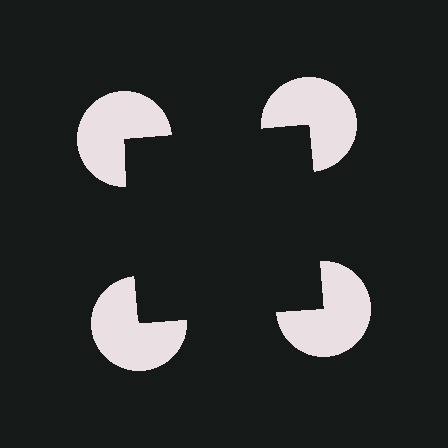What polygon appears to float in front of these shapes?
An illusory square — its edges are inferred from the aligned wedge cuts in the pac-man discs, not physically drawn.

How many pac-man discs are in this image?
There are 4 — one at each vertex of the illusory square.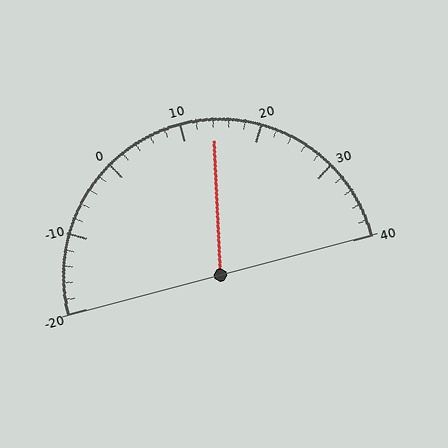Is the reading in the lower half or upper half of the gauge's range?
The reading is in the upper half of the range (-20 to 40).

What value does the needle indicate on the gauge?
The needle indicates approximately 14.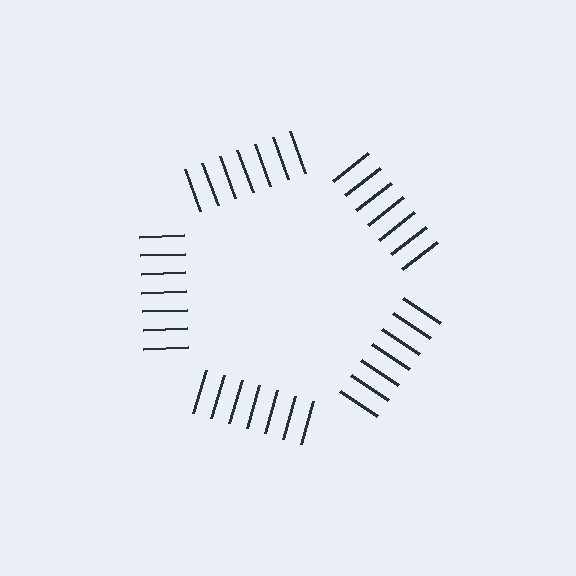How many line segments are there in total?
35 — 7 along each of the 5 edges.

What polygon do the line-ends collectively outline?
An illusory pentagon — the line segments terminate on its edges but no continuous stroke is drawn.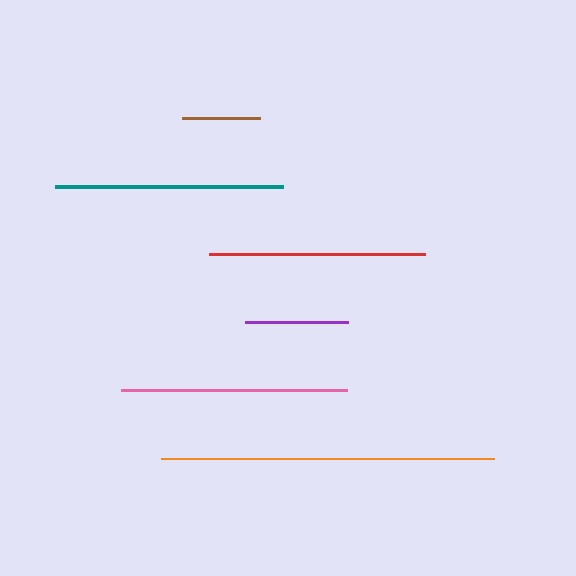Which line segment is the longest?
The orange line is the longest at approximately 333 pixels.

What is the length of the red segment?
The red segment is approximately 217 pixels long.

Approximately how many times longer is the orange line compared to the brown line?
The orange line is approximately 4.3 times the length of the brown line.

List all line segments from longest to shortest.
From longest to shortest: orange, teal, pink, red, purple, brown.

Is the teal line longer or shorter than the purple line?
The teal line is longer than the purple line.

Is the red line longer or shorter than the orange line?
The orange line is longer than the red line.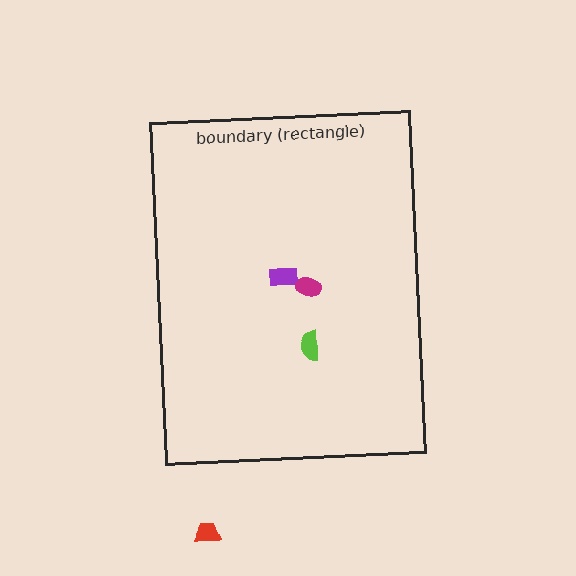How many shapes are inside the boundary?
3 inside, 1 outside.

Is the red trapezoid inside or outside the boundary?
Outside.